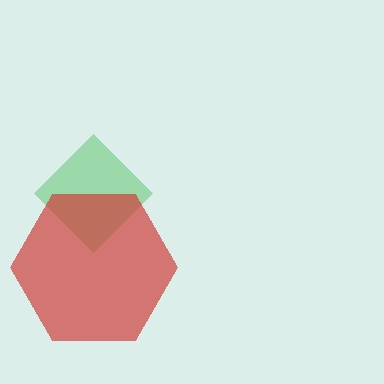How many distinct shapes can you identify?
There are 2 distinct shapes: a green diamond, a red hexagon.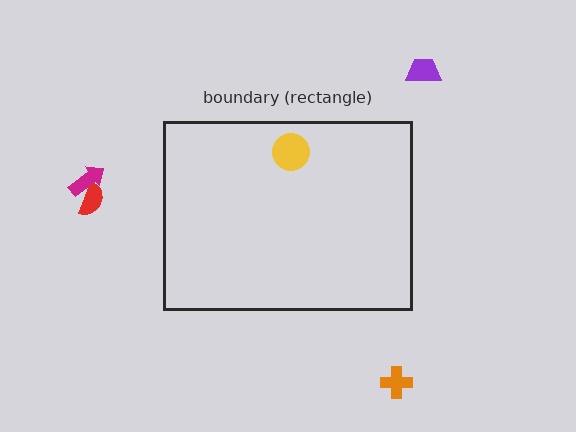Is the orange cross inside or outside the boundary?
Outside.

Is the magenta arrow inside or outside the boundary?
Outside.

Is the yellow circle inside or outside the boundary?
Inside.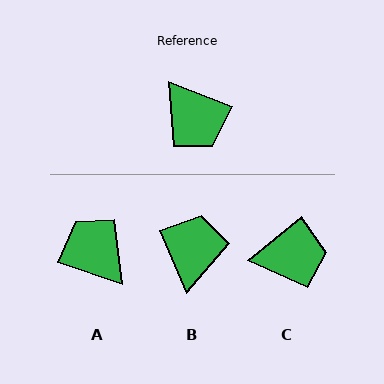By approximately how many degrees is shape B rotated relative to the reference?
Approximately 135 degrees counter-clockwise.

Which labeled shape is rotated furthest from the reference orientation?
A, about 177 degrees away.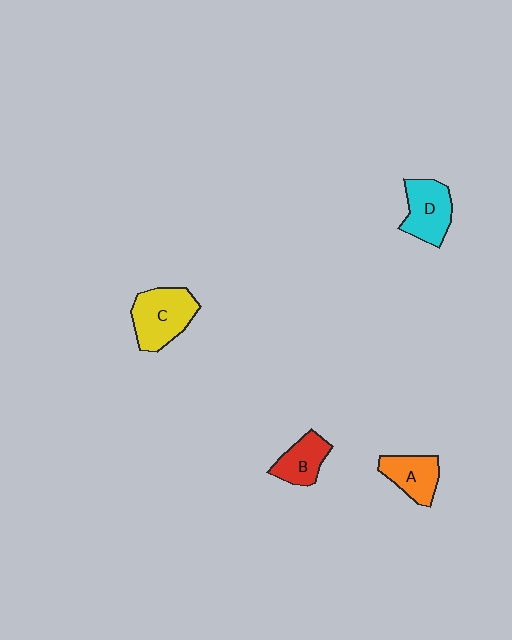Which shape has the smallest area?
Shape B (red).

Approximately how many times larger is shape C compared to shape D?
Approximately 1.2 times.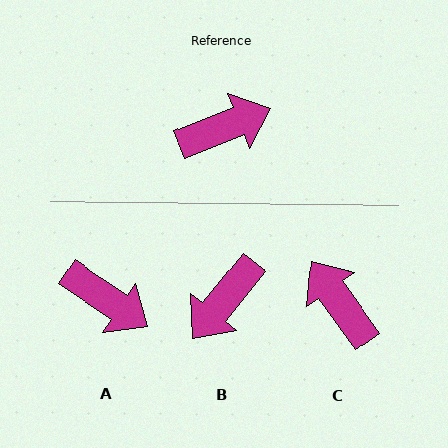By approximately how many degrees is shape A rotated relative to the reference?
Approximately 56 degrees clockwise.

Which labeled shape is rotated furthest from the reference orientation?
B, about 151 degrees away.